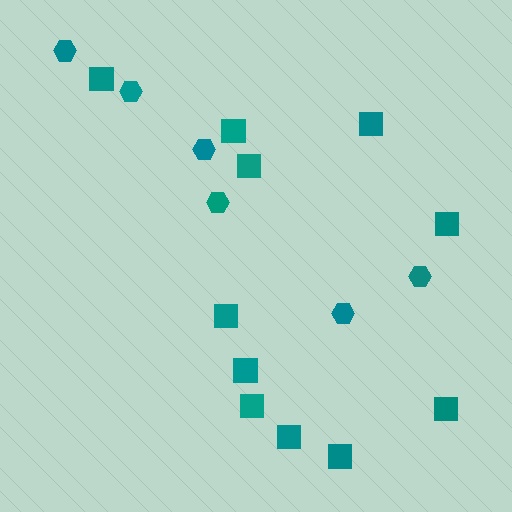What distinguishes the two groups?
There are 2 groups: one group of hexagons (6) and one group of squares (11).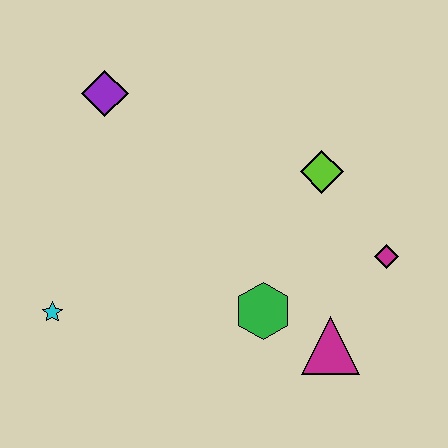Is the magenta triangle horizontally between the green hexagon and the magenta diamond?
Yes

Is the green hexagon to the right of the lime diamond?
No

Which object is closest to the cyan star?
The green hexagon is closest to the cyan star.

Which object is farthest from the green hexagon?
The purple diamond is farthest from the green hexagon.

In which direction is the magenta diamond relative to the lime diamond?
The magenta diamond is below the lime diamond.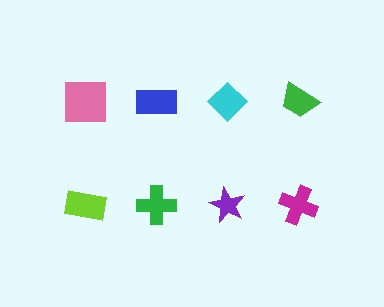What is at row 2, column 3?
A purple star.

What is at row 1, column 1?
A pink square.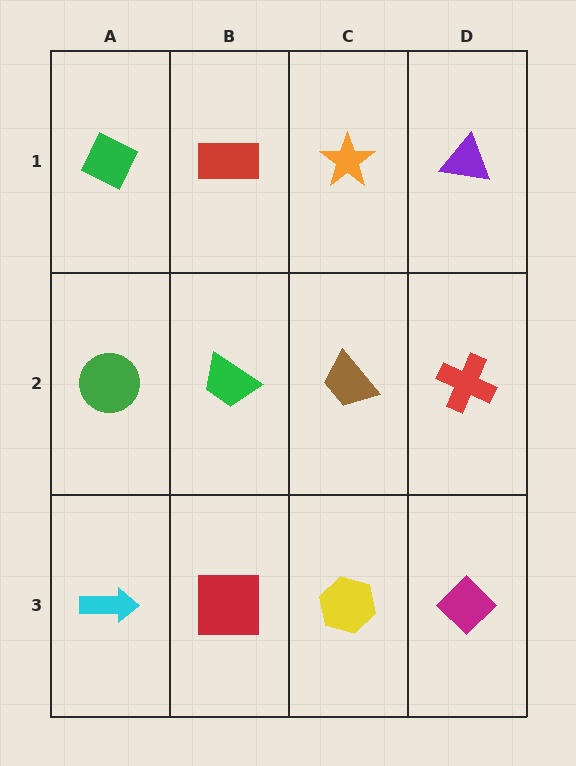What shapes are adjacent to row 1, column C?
A brown trapezoid (row 2, column C), a red rectangle (row 1, column B), a purple triangle (row 1, column D).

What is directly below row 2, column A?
A cyan arrow.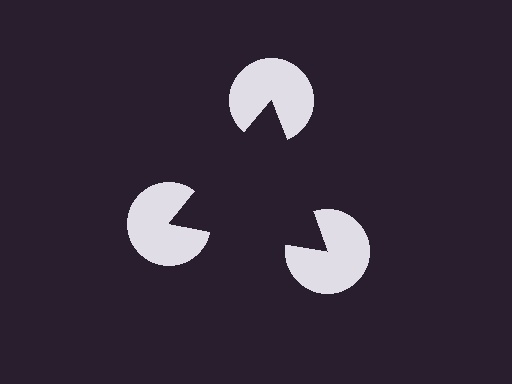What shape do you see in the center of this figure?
An illusory triangle — its edges are inferred from the aligned wedge cuts in the pac-man discs, not physically drawn.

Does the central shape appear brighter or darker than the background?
It typically appears slightly darker than the background, even though no actual brightness change is drawn.